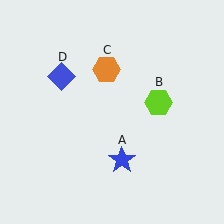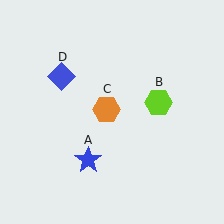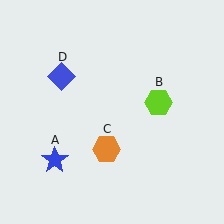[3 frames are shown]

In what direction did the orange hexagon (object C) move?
The orange hexagon (object C) moved down.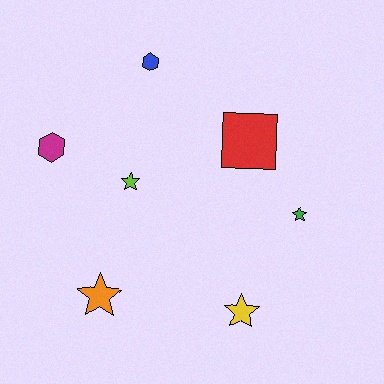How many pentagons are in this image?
There are no pentagons.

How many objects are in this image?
There are 7 objects.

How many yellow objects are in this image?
There is 1 yellow object.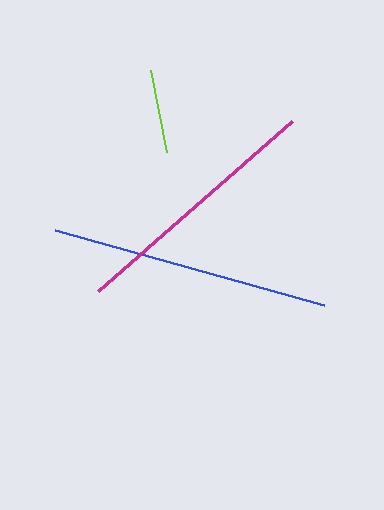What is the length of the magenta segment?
The magenta segment is approximately 258 pixels long.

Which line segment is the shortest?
The lime line is the shortest at approximately 84 pixels.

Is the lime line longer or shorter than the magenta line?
The magenta line is longer than the lime line.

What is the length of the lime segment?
The lime segment is approximately 84 pixels long.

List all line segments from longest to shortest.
From longest to shortest: blue, magenta, lime.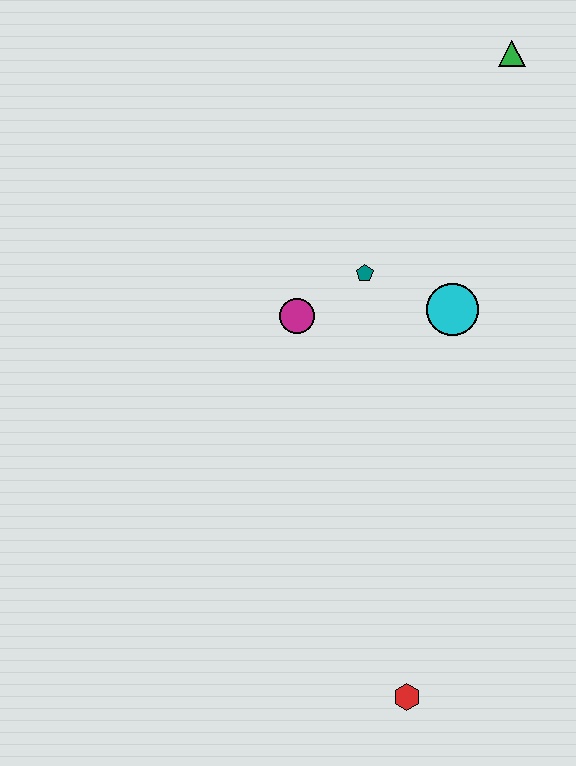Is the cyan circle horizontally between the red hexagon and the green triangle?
Yes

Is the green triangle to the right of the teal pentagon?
Yes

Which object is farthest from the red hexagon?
The green triangle is farthest from the red hexagon.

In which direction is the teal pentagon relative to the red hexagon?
The teal pentagon is above the red hexagon.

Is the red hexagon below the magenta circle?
Yes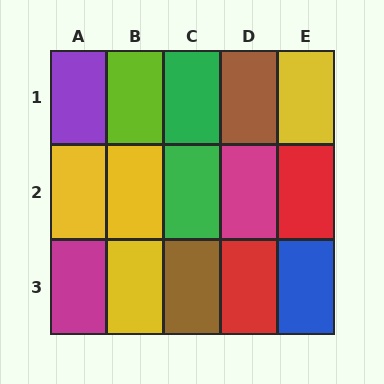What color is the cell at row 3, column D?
Red.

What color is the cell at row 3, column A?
Magenta.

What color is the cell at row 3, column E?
Blue.